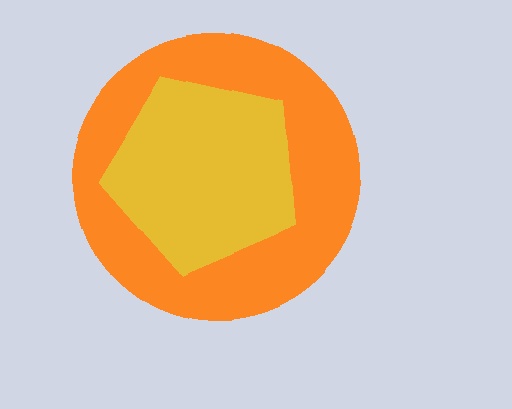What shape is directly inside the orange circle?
The yellow pentagon.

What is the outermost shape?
The orange circle.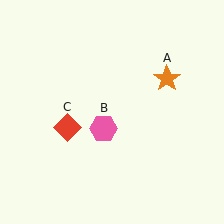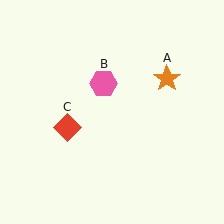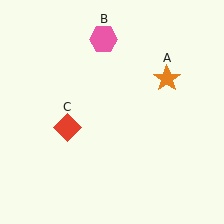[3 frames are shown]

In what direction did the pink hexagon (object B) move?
The pink hexagon (object B) moved up.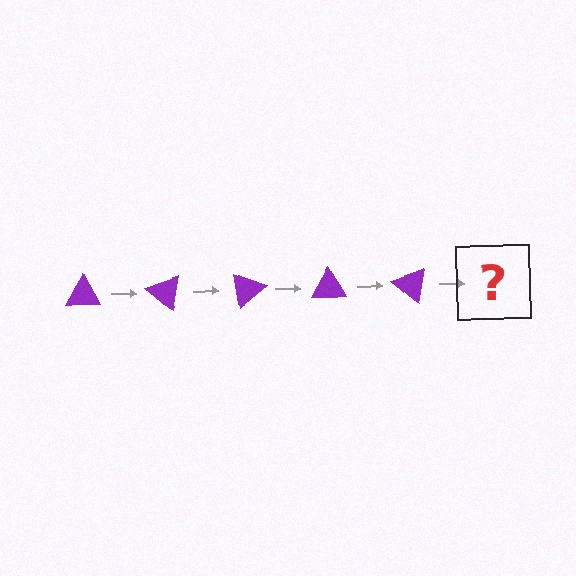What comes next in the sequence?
The next element should be a purple triangle rotated 200 degrees.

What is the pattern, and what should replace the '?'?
The pattern is that the triangle rotates 40 degrees each step. The '?' should be a purple triangle rotated 200 degrees.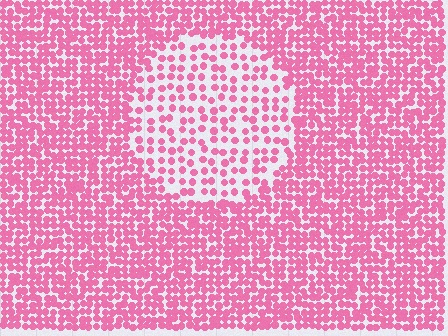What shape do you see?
I see a circle.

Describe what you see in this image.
The image contains small pink elements arranged at two different densities. A circle-shaped region is visible where the elements are less densely packed than the surrounding area.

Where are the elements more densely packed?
The elements are more densely packed outside the circle boundary.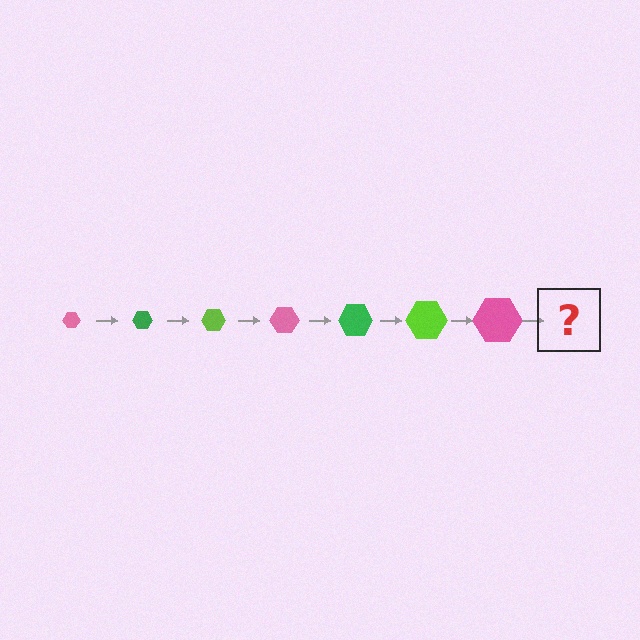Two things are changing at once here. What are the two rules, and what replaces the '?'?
The two rules are that the hexagon grows larger each step and the color cycles through pink, green, and lime. The '?' should be a green hexagon, larger than the previous one.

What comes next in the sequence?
The next element should be a green hexagon, larger than the previous one.